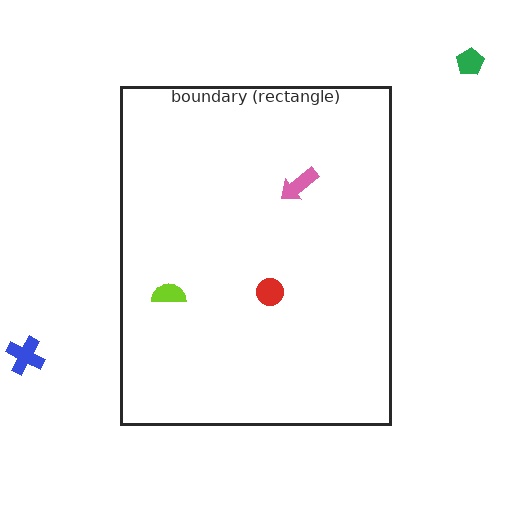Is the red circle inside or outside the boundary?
Inside.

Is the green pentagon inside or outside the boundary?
Outside.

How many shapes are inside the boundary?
3 inside, 2 outside.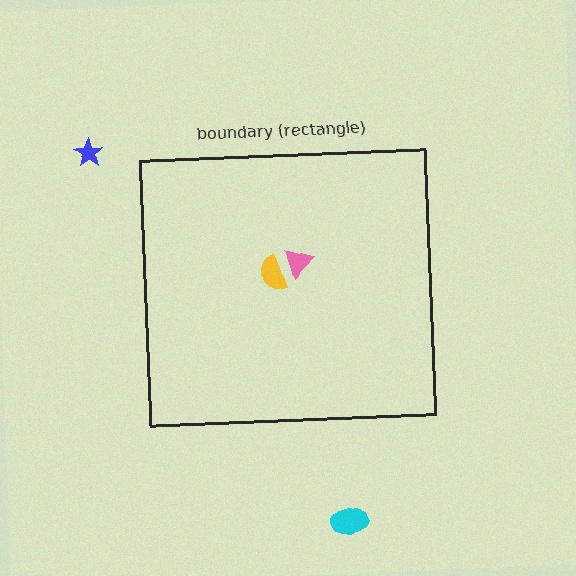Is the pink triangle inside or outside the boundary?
Inside.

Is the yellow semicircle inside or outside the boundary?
Inside.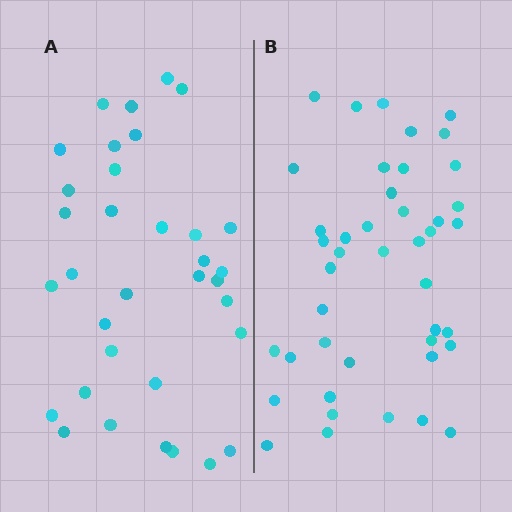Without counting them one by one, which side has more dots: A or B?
Region B (the right region) has more dots.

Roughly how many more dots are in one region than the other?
Region B has roughly 8 or so more dots than region A.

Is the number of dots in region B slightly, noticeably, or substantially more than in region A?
Region B has noticeably more, but not dramatically so. The ratio is roughly 1.3 to 1.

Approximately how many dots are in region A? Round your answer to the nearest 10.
About 30 dots. (The exact count is 34, which rounds to 30.)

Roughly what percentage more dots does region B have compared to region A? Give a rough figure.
About 25% more.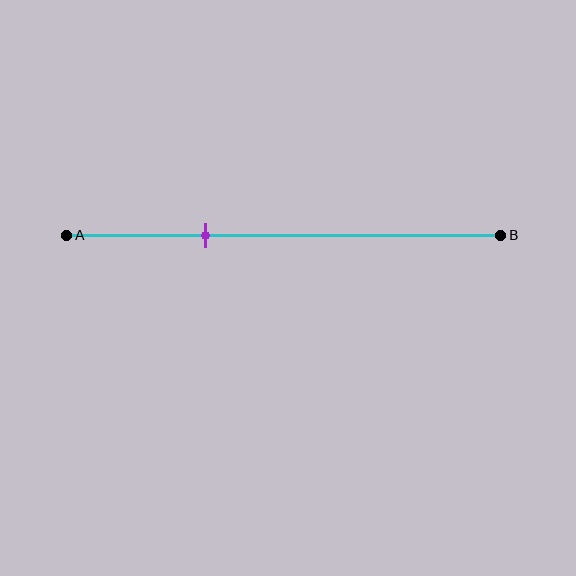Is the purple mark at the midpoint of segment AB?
No, the mark is at about 30% from A, not at the 50% midpoint.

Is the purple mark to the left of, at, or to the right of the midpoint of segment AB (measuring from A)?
The purple mark is to the left of the midpoint of segment AB.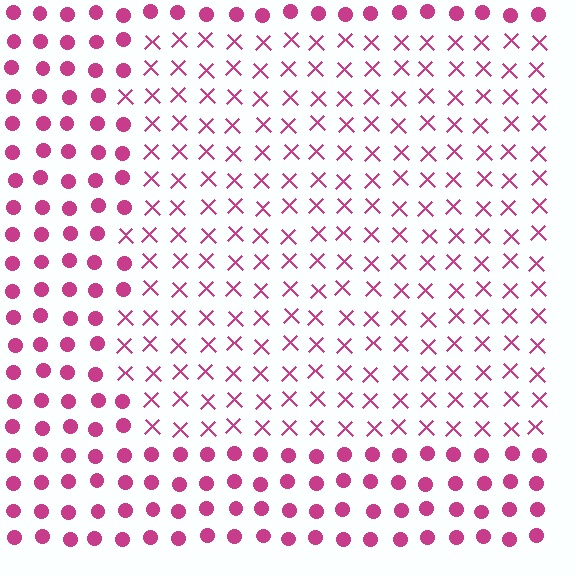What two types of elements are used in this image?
The image uses X marks inside the rectangle region and circles outside it.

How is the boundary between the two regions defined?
The boundary is defined by a change in element shape: X marks inside vs. circles outside. All elements share the same color and spacing.